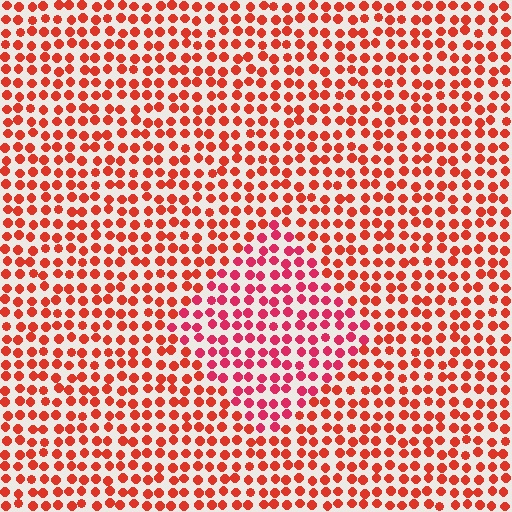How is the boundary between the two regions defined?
The boundary is defined purely by a slight shift in hue (about 24 degrees). Spacing, size, and orientation are identical on both sides.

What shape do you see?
I see a diamond.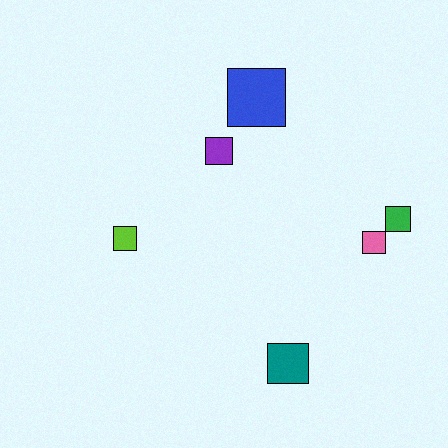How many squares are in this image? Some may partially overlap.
There are 6 squares.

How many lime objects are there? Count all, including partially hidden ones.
There is 1 lime object.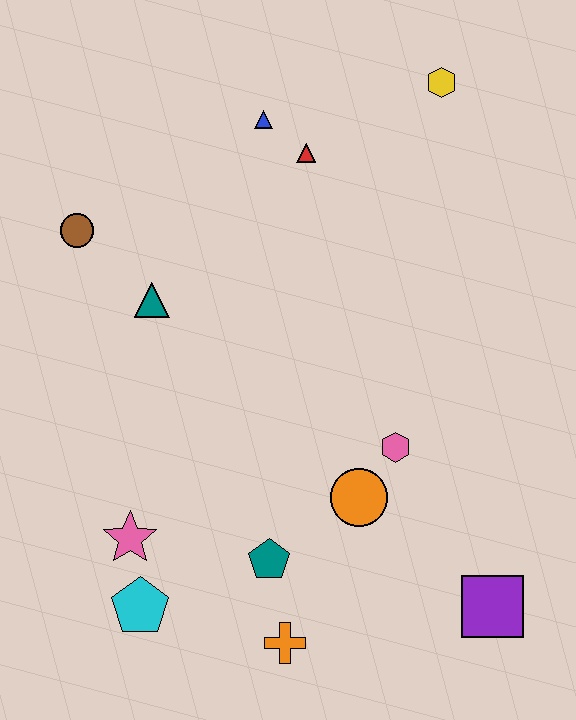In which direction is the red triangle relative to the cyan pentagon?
The red triangle is above the cyan pentagon.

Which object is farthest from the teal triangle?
The purple square is farthest from the teal triangle.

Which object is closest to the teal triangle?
The brown circle is closest to the teal triangle.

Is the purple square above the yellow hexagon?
No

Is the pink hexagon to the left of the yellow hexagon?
Yes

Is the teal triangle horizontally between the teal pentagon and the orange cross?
No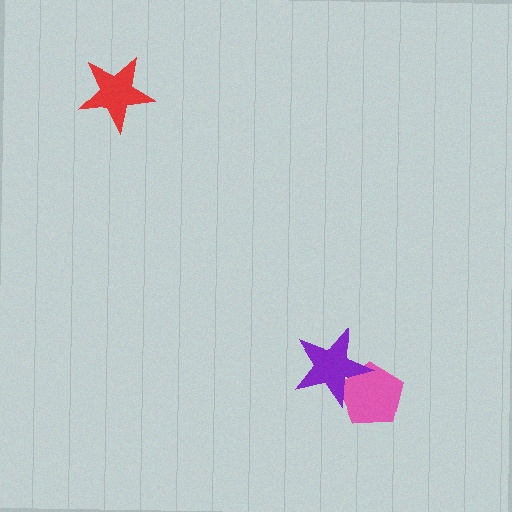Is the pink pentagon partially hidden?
Yes, it is partially covered by another shape.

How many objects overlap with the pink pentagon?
1 object overlaps with the pink pentagon.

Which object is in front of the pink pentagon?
The purple star is in front of the pink pentagon.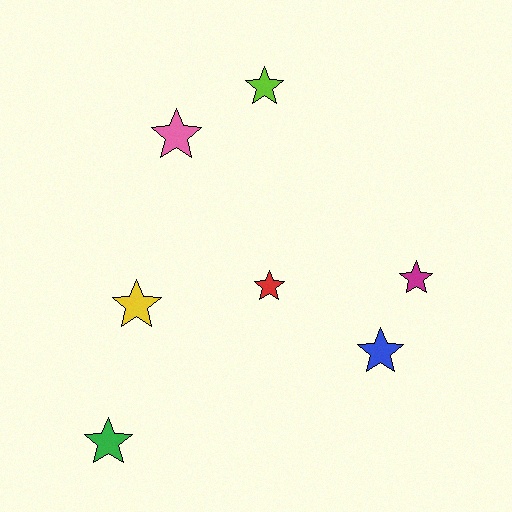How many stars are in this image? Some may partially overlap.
There are 7 stars.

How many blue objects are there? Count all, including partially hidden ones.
There is 1 blue object.